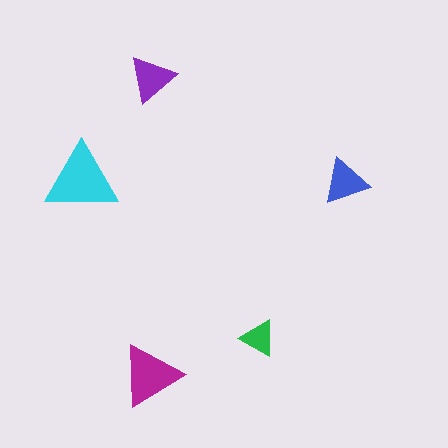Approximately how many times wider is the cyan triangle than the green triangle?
About 2 times wider.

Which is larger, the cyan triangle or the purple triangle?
The cyan one.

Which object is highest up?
The purple triangle is topmost.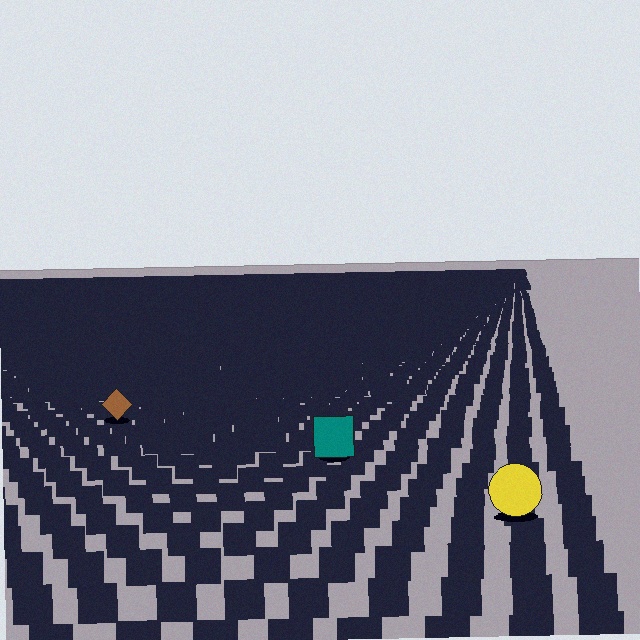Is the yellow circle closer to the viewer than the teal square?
Yes. The yellow circle is closer — you can tell from the texture gradient: the ground texture is coarser near it.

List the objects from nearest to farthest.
From nearest to farthest: the yellow circle, the teal square, the brown diamond.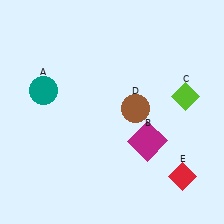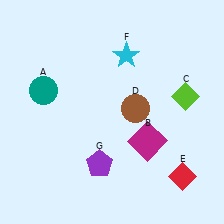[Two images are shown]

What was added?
A cyan star (F), a purple pentagon (G) were added in Image 2.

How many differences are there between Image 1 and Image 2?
There are 2 differences between the two images.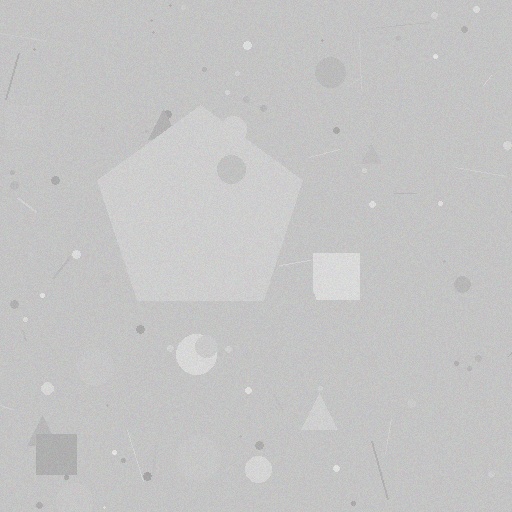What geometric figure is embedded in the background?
A pentagon is embedded in the background.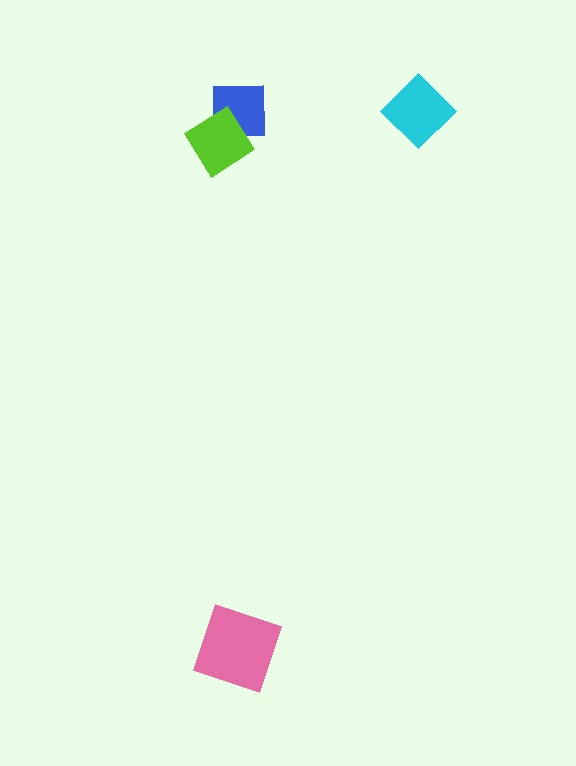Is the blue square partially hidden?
Yes, it is partially covered by another shape.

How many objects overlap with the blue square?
1 object overlaps with the blue square.